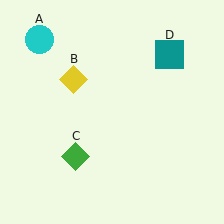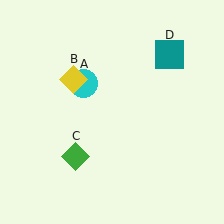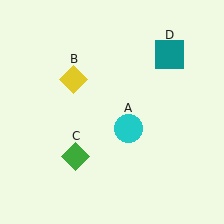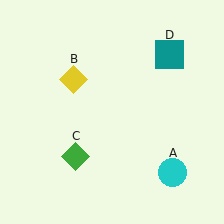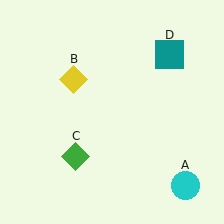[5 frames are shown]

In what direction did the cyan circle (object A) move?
The cyan circle (object A) moved down and to the right.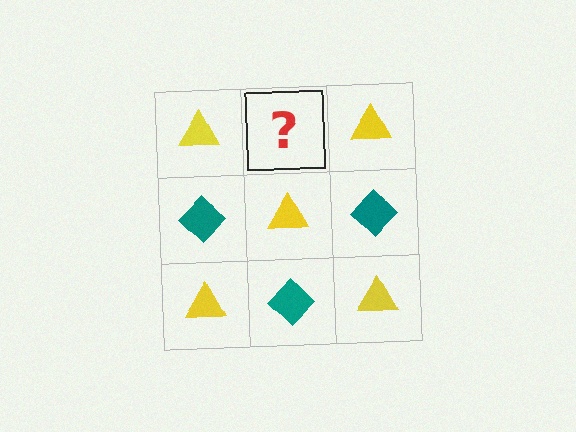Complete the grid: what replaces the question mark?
The question mark should be replaced with a teal diamond.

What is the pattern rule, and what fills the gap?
The rule is that it alternates yellow triangle and teal diamond in a checkerboard pattern. The gap should be filled with a teal diamond.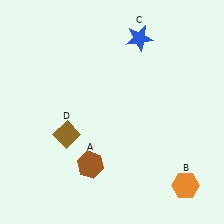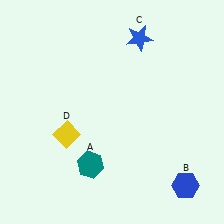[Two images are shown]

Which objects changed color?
A changed from brown to teal. B changed from orange to blue. D changed from brown to yellow.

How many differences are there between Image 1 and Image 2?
There are 3 differences between the two images.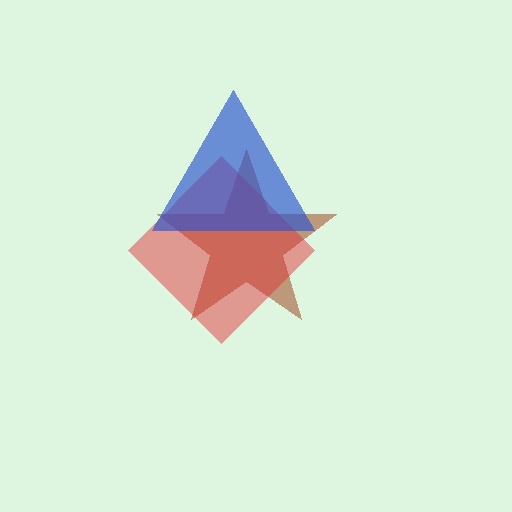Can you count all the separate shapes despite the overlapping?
Yes, there are 3 separate shapes.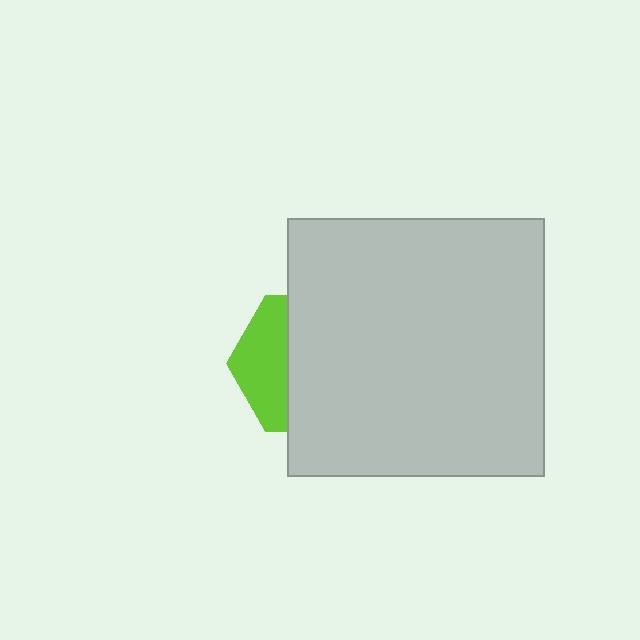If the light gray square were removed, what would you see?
You would see the complete lime hexagon.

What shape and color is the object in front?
The object in front is a light gray square.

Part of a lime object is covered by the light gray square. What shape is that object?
It is a hexagon.